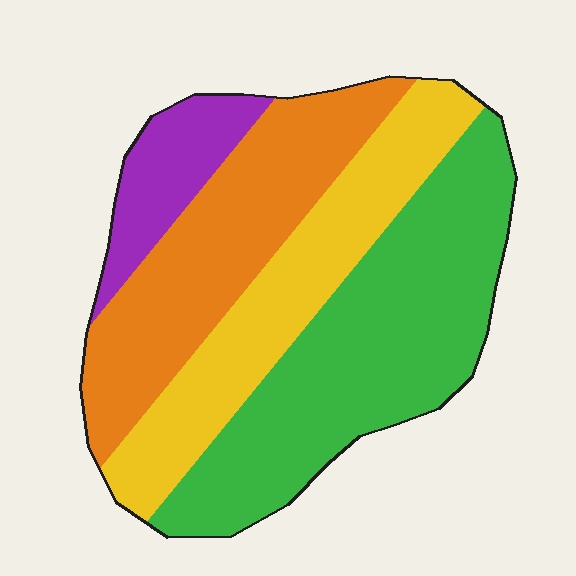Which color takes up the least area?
Purple, at roughly 10%.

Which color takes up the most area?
Green, at roughly 40%.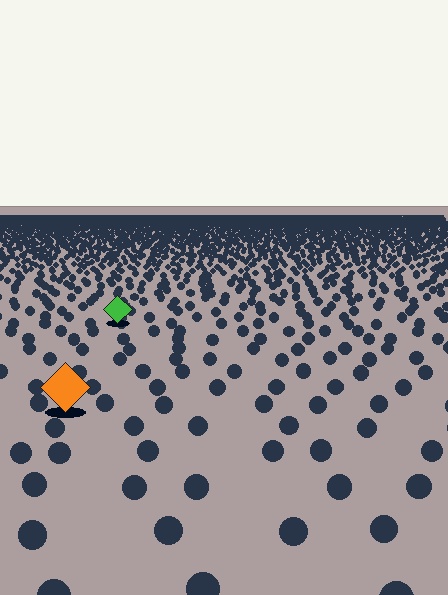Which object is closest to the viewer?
The orange diamond is closest. The texture marks near it are larger and more spread out.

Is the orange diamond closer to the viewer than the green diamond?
Yes. The orange diamond is closer — you can tell from the texture gradient: the ground texture is coarser near it.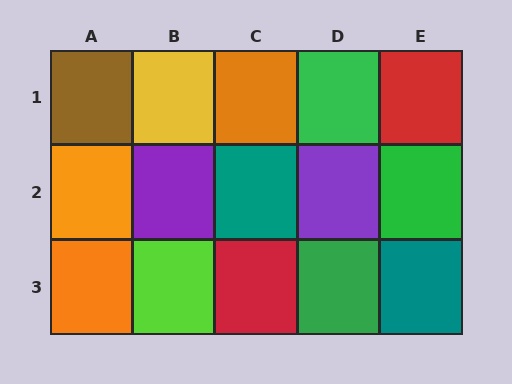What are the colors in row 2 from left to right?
Orange, purple, teal, purple, green.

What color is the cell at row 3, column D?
Green.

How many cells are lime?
1 cell is lime.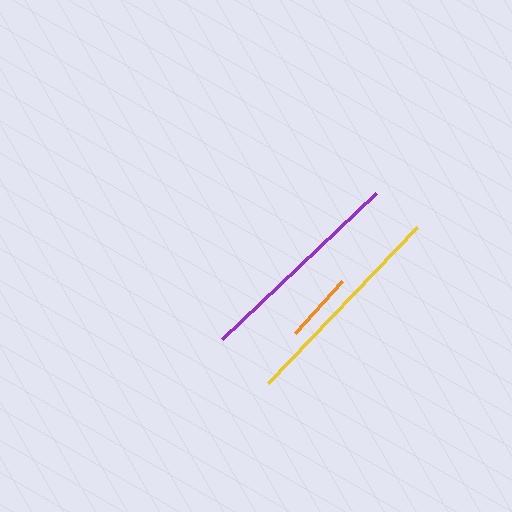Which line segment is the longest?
The yellow line is the longest at approximately 216 pixels.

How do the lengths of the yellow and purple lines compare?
The yellow and purple lines are approximately the same length.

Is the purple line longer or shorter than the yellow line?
The yellow line is longer than the purple line.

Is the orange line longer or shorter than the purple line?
The purple line is longer than the orange line.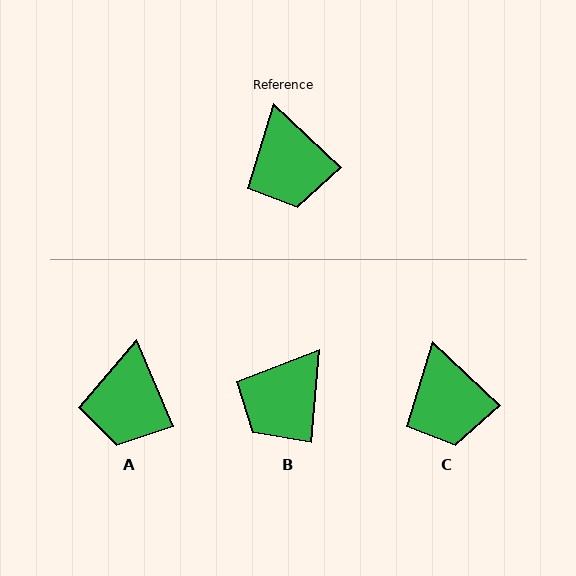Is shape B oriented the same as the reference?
No, it is off by about 52 degrees.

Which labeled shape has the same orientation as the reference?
C.